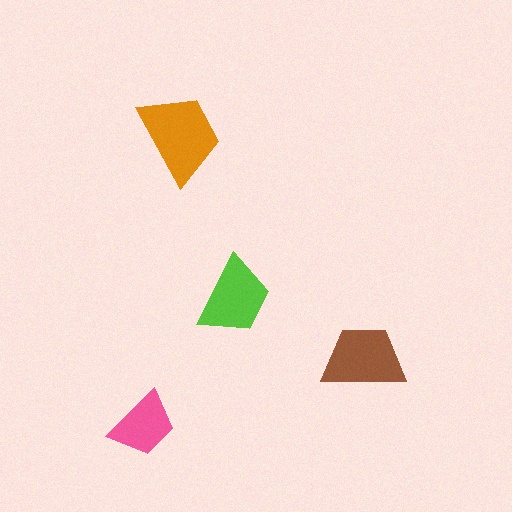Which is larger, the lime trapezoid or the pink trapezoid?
The lime one.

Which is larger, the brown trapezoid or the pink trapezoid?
The brown one.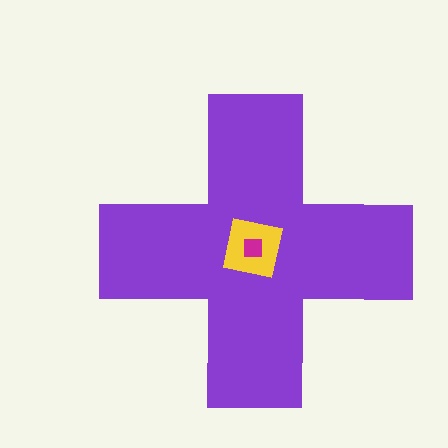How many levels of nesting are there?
3.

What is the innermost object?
The magenta square.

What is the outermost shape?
The purple cross.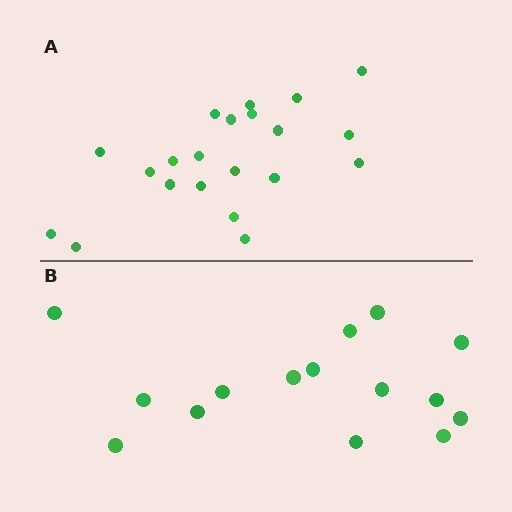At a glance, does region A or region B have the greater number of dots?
Region A (the top region) has more dots.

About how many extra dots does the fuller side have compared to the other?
Region A has about 6 more dots than region B.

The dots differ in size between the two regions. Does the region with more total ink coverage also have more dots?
No. Region B has more total ink coverage because its dots are larger, but region A actually contains more individual dots. Total area can be misleading — the number of items is what matters here.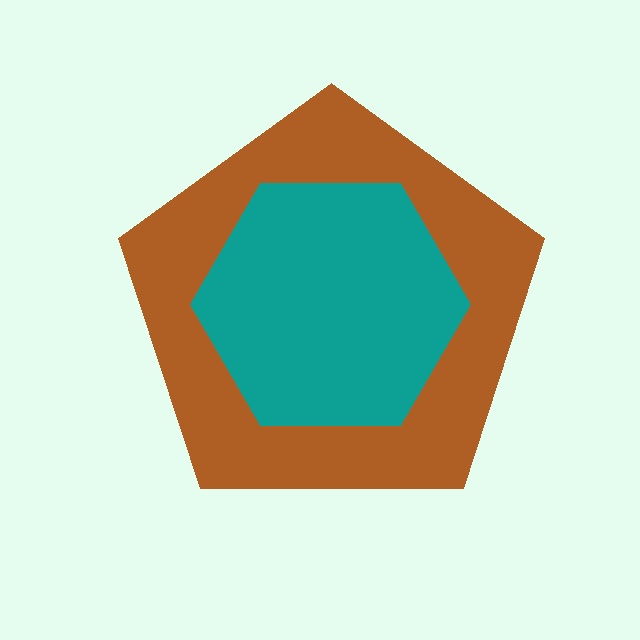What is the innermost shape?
The teal hexagon.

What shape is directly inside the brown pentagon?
The teal hexagon.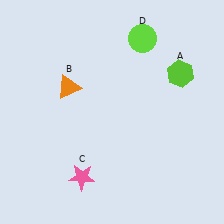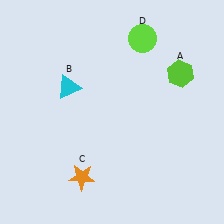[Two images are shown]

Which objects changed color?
B changed from orange to cyan. C changed from pink to orange.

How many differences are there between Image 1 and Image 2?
There are 2 differences between the two images.